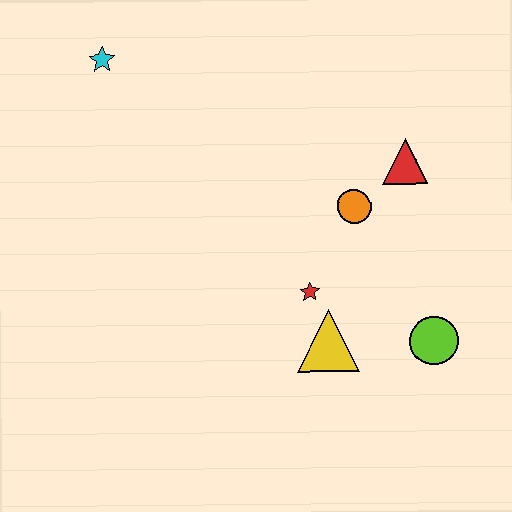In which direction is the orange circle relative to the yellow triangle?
The orange circle is above the yellow triangle.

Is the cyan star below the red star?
No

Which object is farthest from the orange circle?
The cyan star is farthest from the orange circle.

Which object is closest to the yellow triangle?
The red star is closest to the yellow triangle.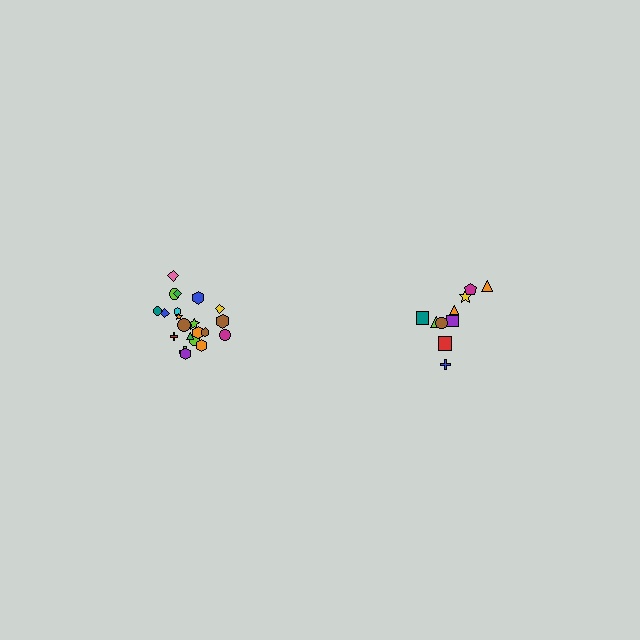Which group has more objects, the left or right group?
The left group.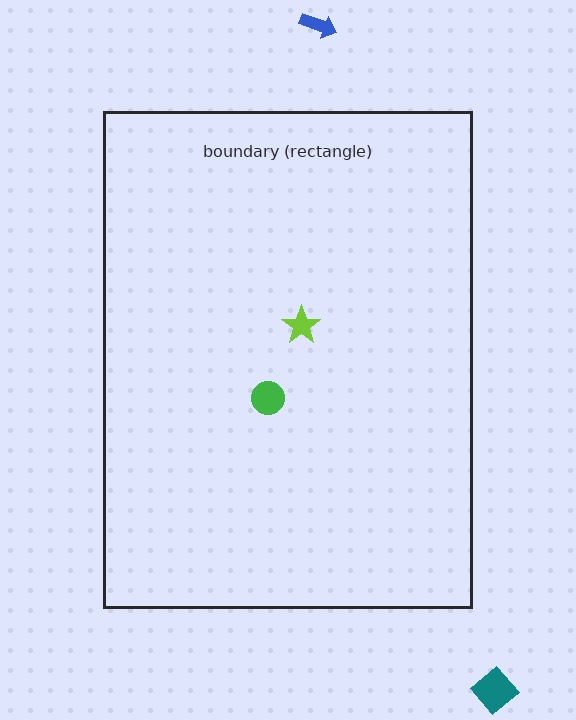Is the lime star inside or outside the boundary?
Inside.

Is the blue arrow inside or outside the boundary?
Outside.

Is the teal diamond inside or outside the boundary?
Outside.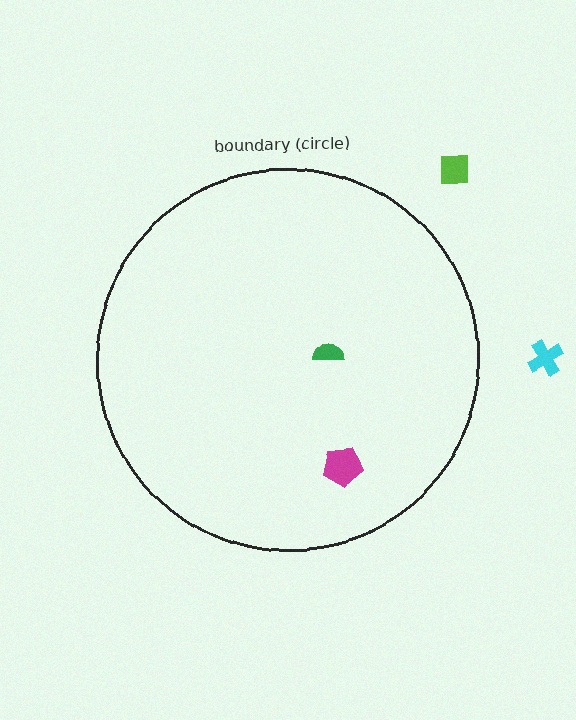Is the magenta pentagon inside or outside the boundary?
Inside.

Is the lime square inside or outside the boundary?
Outside.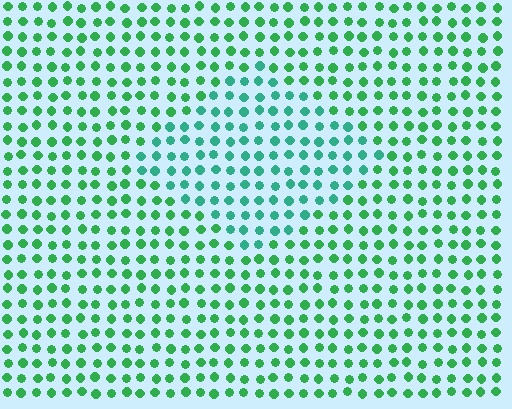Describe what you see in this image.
The image is filled with small green elements in a uniform arrangement. A diamond-shaped region is visible where the elements are tinted to a slightly different hue, forming a subtle color boundary.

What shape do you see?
I see a diamond.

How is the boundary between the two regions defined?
The boundary is defined purely by a slight shift in hue (about 29 degrees). Spacing, size, and orientation are identical on both sides.